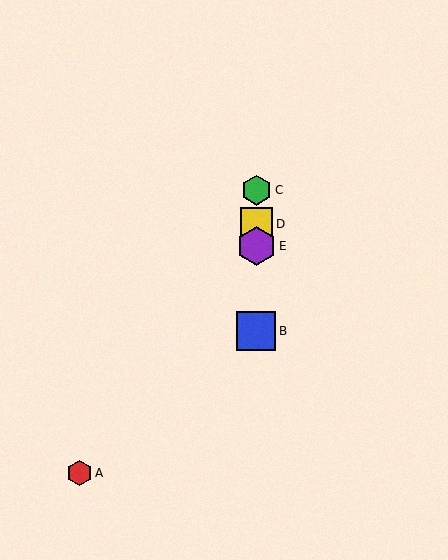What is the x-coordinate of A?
Object A is at x≈79.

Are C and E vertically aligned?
Yes, both are at x≈256.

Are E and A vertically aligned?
No, E is at x≈256 and A is at x≈79.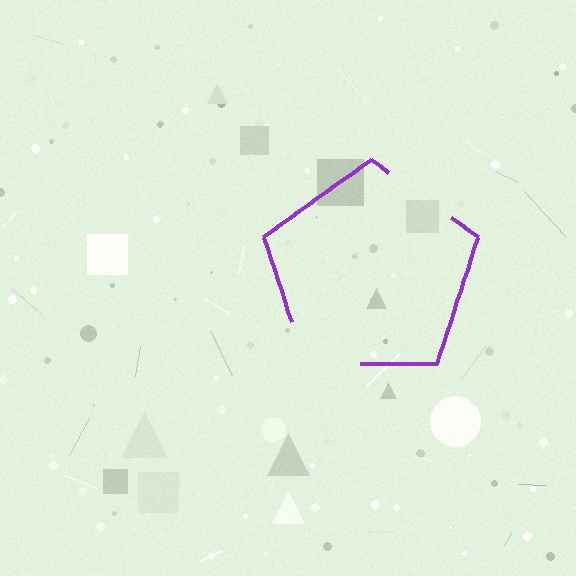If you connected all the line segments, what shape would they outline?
They would outline a pentagon.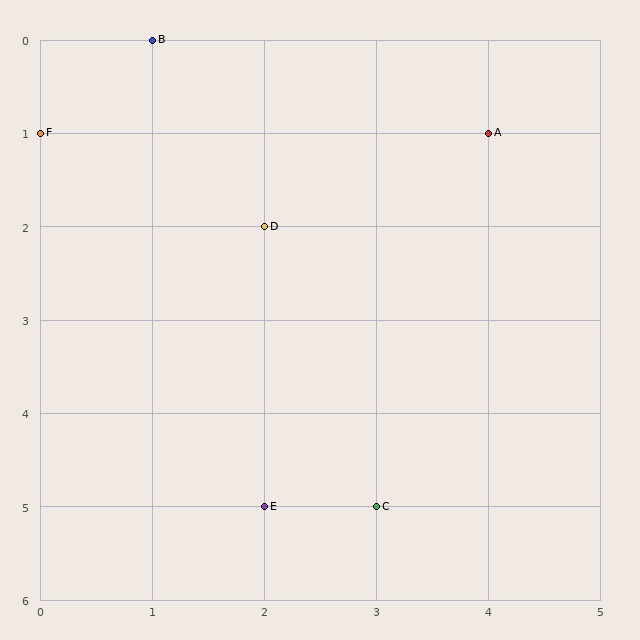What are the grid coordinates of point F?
Point F is at grid coordinates (0, 1).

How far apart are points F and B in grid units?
Points F and B are 1 column and 1 row apart (about 1.4 grid units diagonally).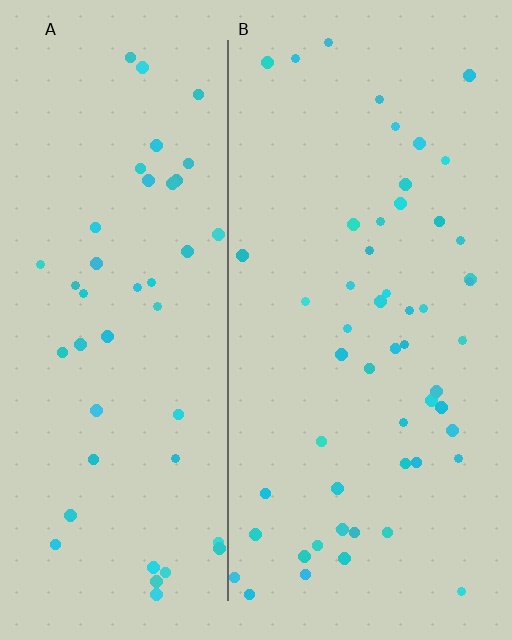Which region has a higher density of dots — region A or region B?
B (the right).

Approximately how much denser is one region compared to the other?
Approximately 1.2× — region B over region A.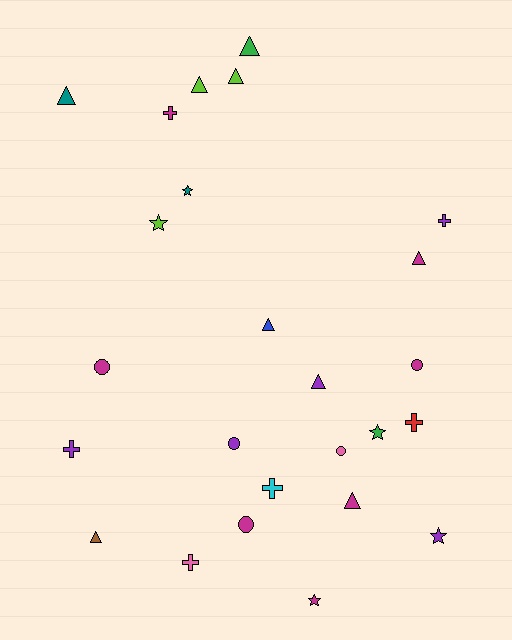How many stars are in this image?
There are 5 stars.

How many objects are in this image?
There are 25 objects.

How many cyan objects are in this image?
There is 1 cyan object.